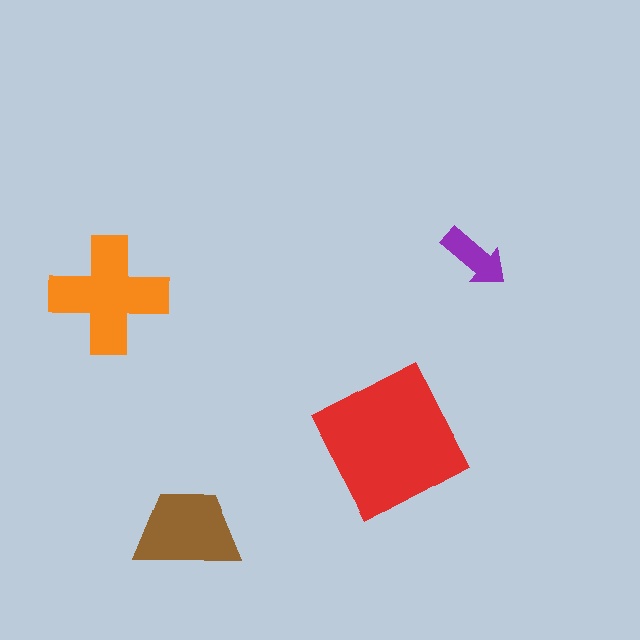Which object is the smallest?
The purple arrow.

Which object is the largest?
The red square.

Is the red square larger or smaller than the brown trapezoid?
Larger.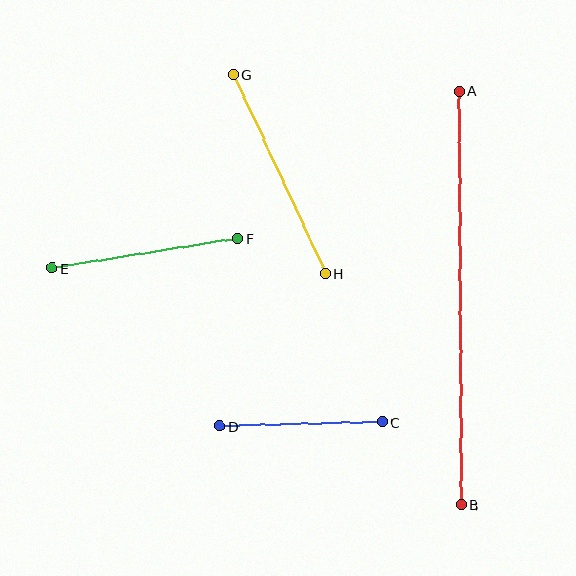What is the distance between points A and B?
The distance is approximately 414 pixels.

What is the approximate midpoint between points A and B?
The midpoint is at approximately (460, 298) pixels.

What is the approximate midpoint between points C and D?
The midpoint is at approximately (301, 424) pixels.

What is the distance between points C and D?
The distance is approximately 162 pixels.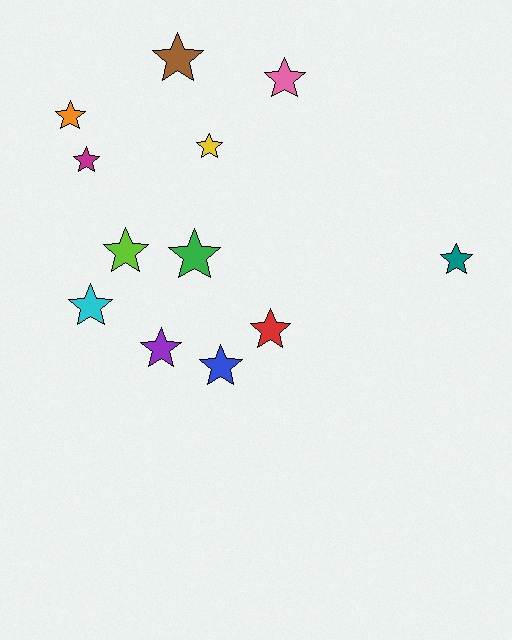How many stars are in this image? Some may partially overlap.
There are 12 stars.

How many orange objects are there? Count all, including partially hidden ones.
There is 1 orange object.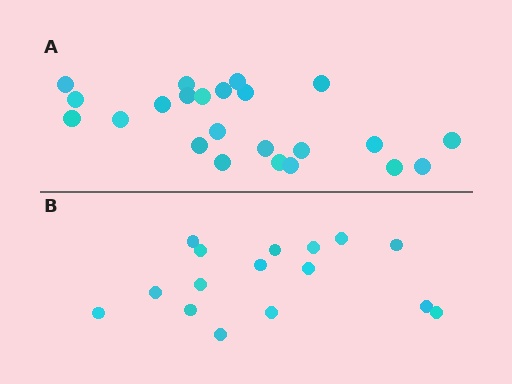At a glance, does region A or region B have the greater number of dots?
Region A (the top region) has more dots.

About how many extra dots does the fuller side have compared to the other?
Region A has roughly 8 or so more dots than region B.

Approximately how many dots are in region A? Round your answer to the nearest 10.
About 20 dots. (The exact count is 23, which rounds to 20.)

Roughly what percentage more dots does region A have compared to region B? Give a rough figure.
About 45% more.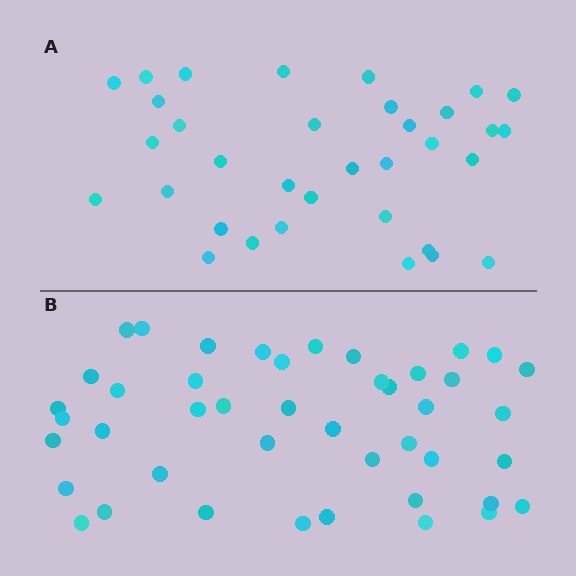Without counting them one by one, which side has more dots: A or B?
Region B (the bottom region) has more dots.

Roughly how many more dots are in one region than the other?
Region B has roughly 10 or so more dots than region A.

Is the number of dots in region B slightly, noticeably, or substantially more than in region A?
Region B has noticeably more, but not dramatically so. The ratio is roughly 1.3 to 1.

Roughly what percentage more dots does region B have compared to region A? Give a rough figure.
About 30% more.